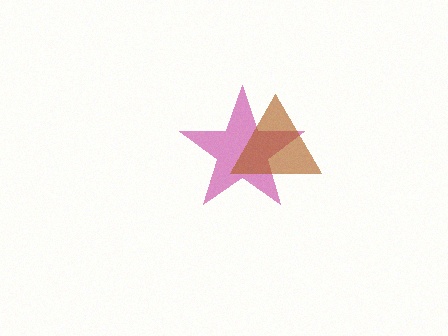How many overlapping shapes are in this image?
There are 2 overlapping shapes in the image.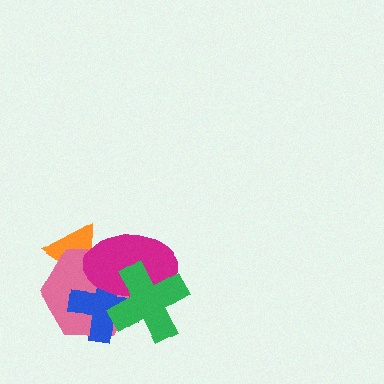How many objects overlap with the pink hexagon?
4 objects overlap with the pink hexagon.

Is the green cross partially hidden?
No, no other shape covers it.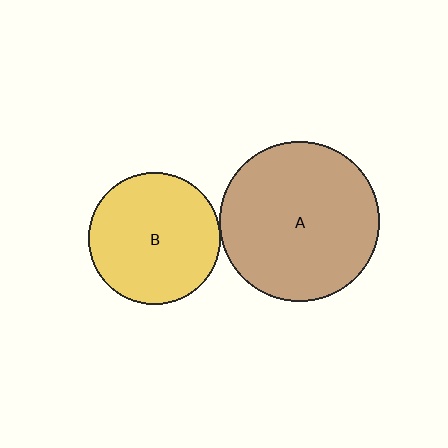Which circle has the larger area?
Circle A (brown).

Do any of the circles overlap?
No, none of the circles overlap.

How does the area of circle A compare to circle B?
Approximately 1.5 times.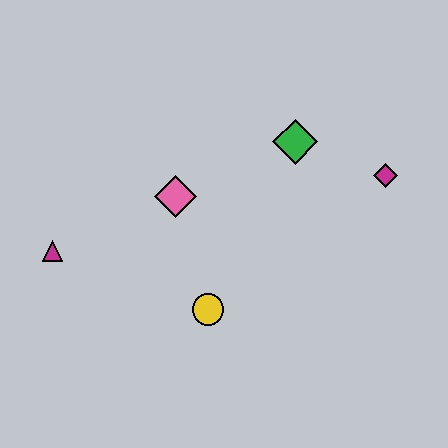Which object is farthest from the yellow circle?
The magenta diamond is farthest from the yellow circle.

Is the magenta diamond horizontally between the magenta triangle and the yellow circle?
No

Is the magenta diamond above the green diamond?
No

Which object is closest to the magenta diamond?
The green diamond is closest to the magenta diamond.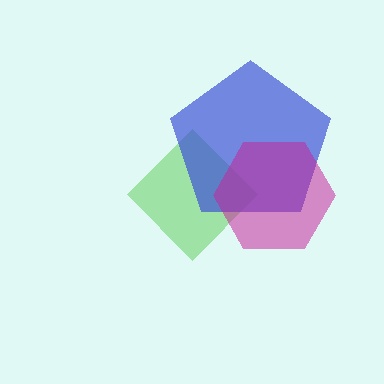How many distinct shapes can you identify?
There are 3 distinct shapes: a green diamond, a blue pentagon, a magenta hexagon.